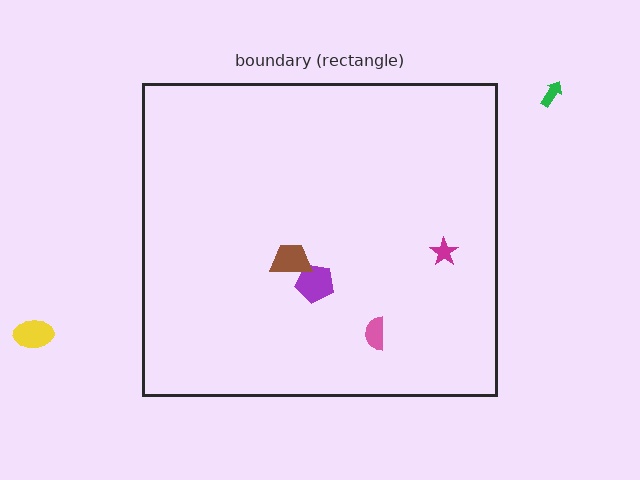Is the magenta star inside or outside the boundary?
Inside.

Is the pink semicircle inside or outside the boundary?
Inside.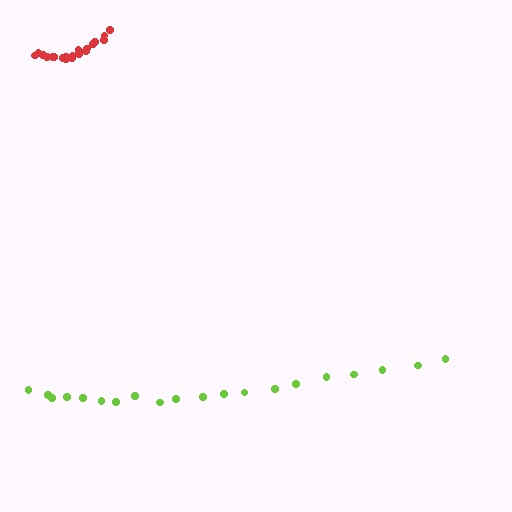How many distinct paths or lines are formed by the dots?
There are 2 distinct paths.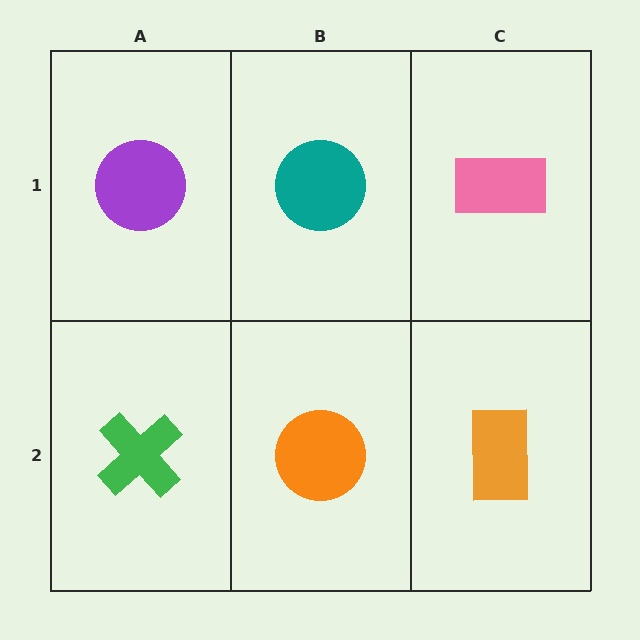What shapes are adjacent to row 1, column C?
An orange rectangle (row 2, column C), a teal circle (row 1, column B).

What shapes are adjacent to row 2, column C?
A pink rectangle (row 1, column C), an orange circle (row 2, column B).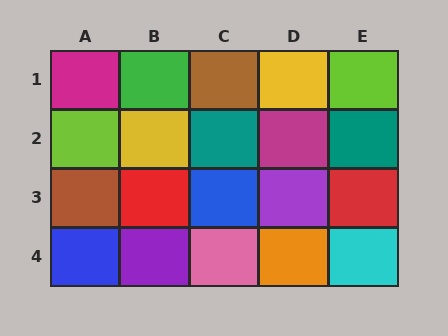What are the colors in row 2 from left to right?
Lime, yellow, teal, magenta, teal.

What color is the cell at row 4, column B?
Purple.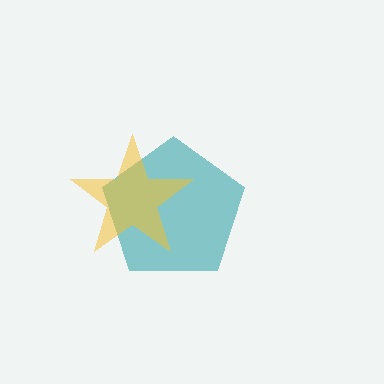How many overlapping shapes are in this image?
There are 2 overlapping shapes in the image.